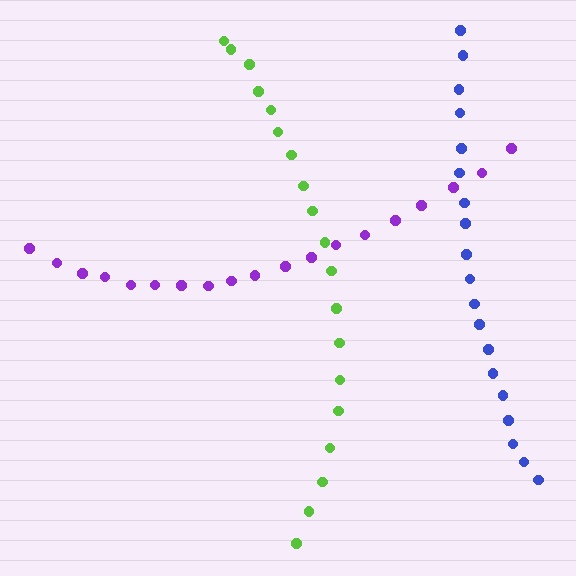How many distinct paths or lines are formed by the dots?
There are 3 distinct paths.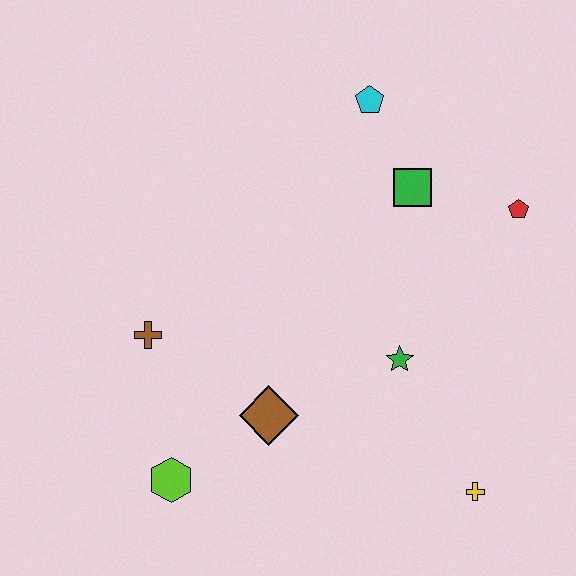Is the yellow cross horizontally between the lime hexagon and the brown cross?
No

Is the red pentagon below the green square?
Yes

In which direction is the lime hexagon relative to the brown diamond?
The lime hexagon is to the left of the brown diamond.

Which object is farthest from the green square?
The lime hexagon is farthest from the green square.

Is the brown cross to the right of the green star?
No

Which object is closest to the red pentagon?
The green square is closest to the red pentagon.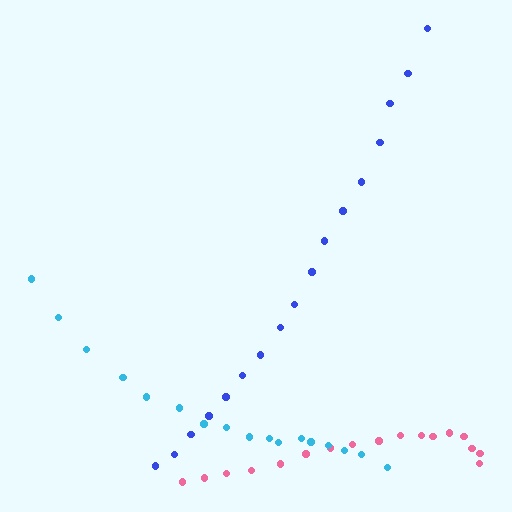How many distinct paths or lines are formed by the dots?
There are 3 distinct paths.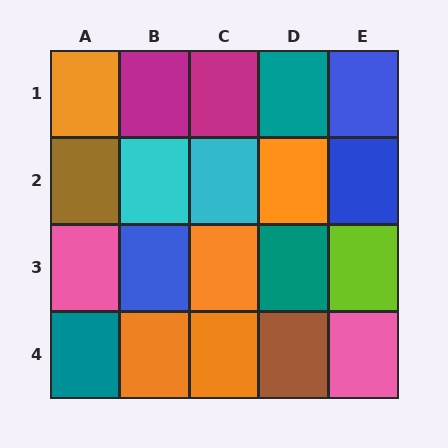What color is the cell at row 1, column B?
Magenta.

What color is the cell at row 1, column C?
Magenta.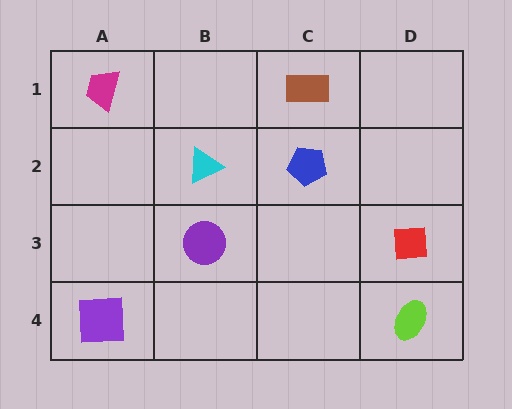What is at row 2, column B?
A cyan triangle.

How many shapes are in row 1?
2 shapes.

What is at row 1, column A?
A magenta trapezoid.